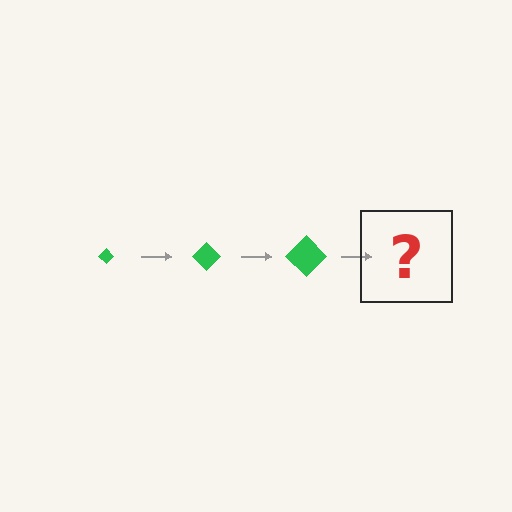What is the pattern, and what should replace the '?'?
The pattern is that the diamond gets progressively larger each step. The '?' should be a green diamond, larger than the previous one.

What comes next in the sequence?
The next element should be a green diamond, larger than the previous one.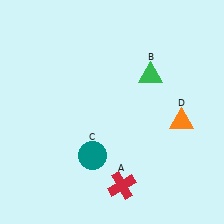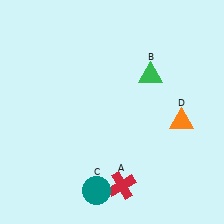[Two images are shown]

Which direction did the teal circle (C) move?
The teal circle (C) moved down.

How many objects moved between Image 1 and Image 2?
1 object moved between the two images.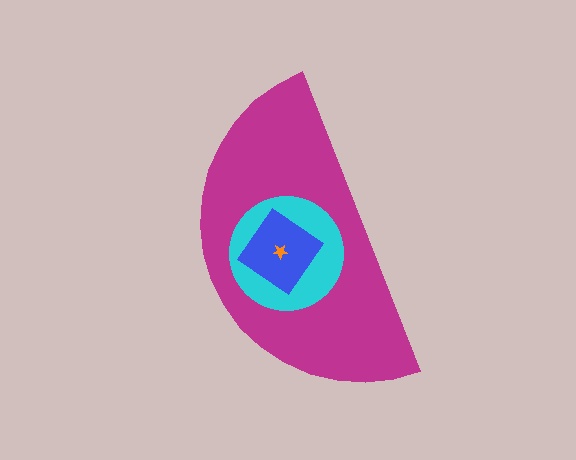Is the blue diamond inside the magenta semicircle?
Yes.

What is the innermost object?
The orange star.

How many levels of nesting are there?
4.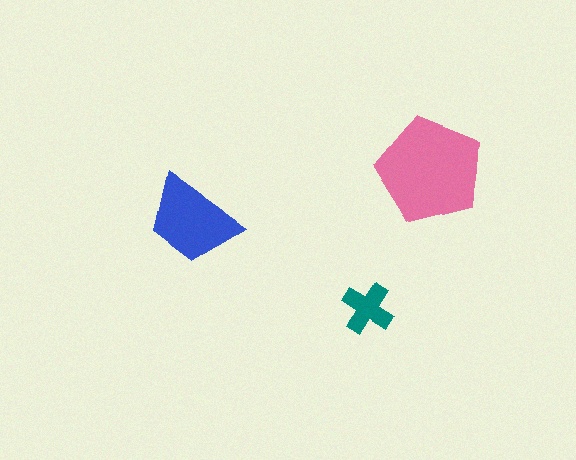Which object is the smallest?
The teal cross.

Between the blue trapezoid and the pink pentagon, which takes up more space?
The pink pentagon.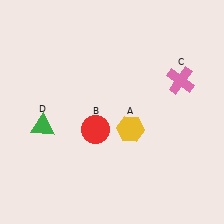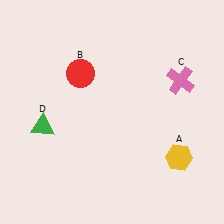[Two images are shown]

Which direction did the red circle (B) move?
The red circle (B) moved up.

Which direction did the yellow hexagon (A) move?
The yellow hexagon (A) moved right.